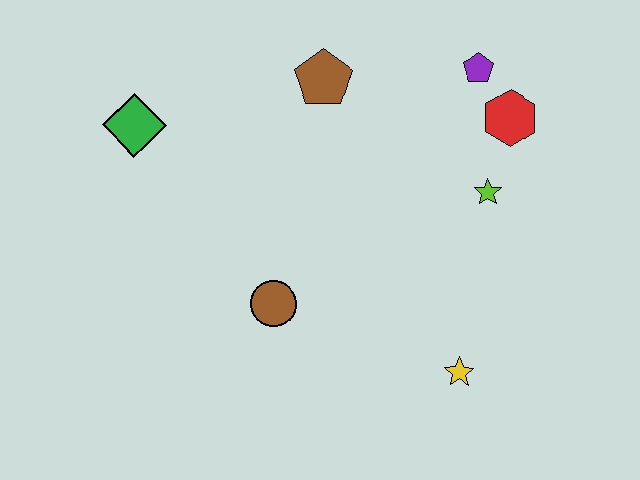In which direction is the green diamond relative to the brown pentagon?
The green diamond is to the left of the brown pentagon.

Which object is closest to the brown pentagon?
The purple pentagon is closest to the brown pentagon.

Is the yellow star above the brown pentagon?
No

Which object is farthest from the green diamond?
The yellow star is farthest from the green diamond.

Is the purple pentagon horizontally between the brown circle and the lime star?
Yes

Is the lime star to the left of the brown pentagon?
No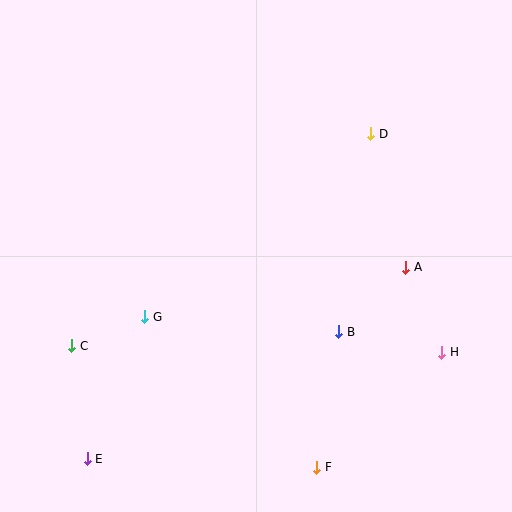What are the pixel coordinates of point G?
Point G is at (145, 317).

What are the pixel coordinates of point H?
Point H is at (442, 352).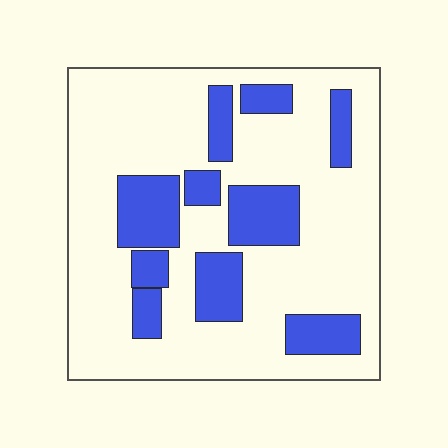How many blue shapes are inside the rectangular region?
10.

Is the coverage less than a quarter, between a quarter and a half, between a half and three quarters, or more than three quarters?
Between a quarter and a half.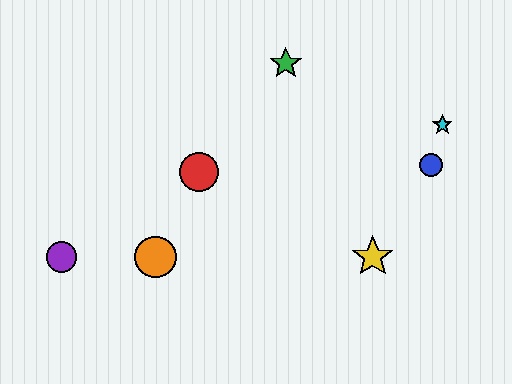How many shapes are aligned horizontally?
3 shapes (the yellow star, the purple circle, the orange circle) are aligned horizontally.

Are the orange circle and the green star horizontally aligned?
No, the orange circle is at y≈257 and the green star is at y≈63.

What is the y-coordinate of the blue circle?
The blue circle is at y≈165.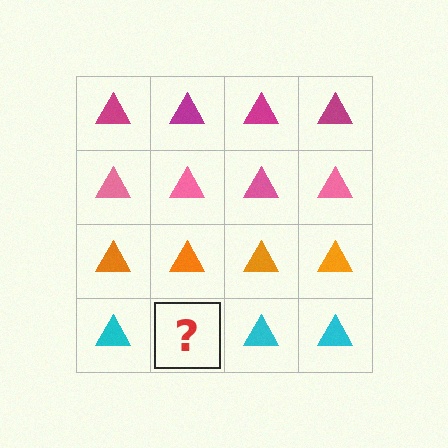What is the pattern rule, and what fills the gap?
The rule is that each row has a consistent color. The gap should be filled with a cyan triangle.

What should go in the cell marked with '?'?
The missing cell should contain a cyan triangle.